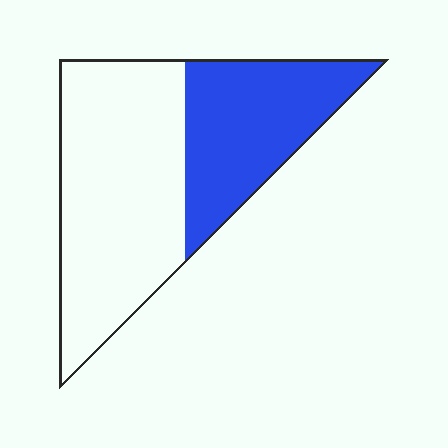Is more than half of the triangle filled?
No.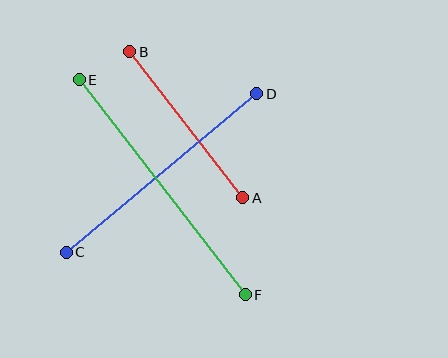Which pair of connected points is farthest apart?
Points E and F are farthest apart.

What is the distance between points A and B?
The distance is approximately 185 pixels.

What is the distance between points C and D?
The distance is approximately 248 pixels.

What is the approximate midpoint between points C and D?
The midpoint is at approximately (162, 173) pixels.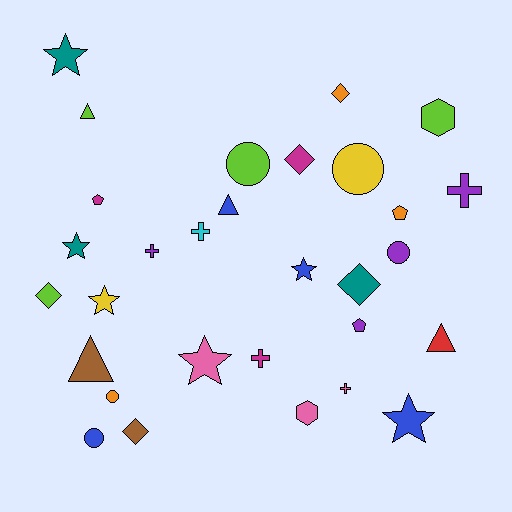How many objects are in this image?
There are 30 objects.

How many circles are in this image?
There are 5 circles.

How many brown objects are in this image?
There are 2 brown objects.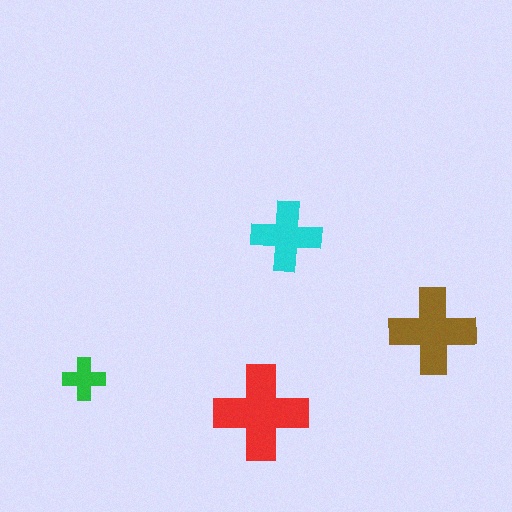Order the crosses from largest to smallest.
the red one, the brown one, the cyan one, the green one.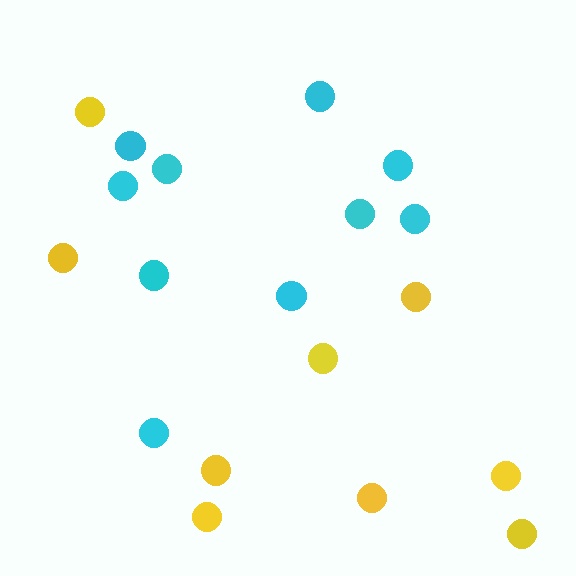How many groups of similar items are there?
There are 2 groups: one group of yellow circles (9) and one group of cyan circles (10).